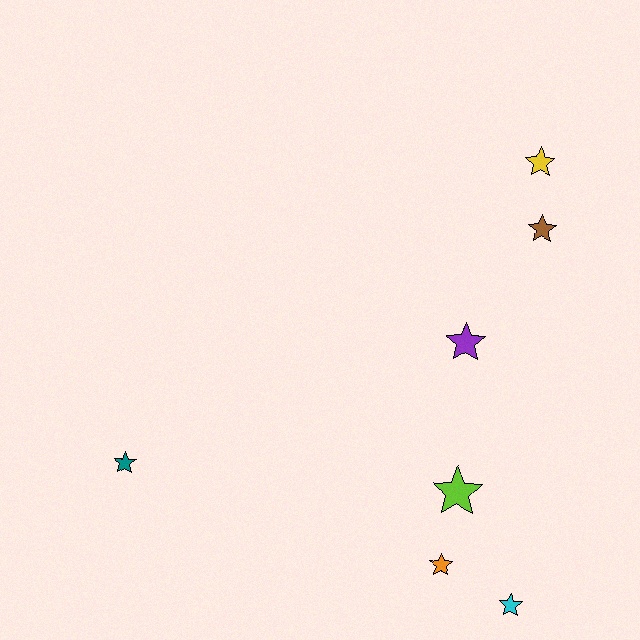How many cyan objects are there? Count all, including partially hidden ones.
There is 1 cyan object.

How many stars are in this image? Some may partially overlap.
There are 7 stars.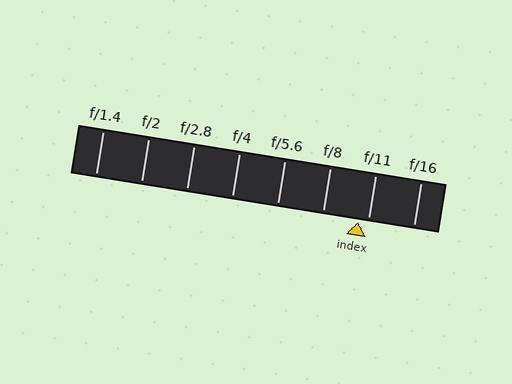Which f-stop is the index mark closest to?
The index mark is closest to f/11.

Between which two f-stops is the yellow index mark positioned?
The index mark is between f/8 and f/11.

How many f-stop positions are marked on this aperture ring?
There are 8 f-stop positions marked.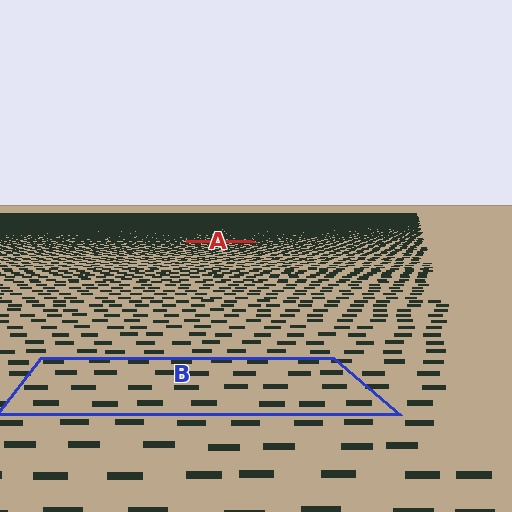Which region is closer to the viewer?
Region B is closer. The texture elements there are larger and more spread out.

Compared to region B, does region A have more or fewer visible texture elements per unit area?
Region A has more texture elements per unit area — they are packed more densely because it is farther away.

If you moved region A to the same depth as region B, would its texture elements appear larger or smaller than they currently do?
They would appear larger. At a closer depth, the same texture elements are projected at a bigger on-screen size.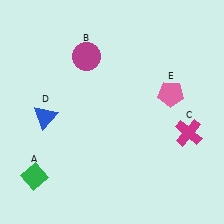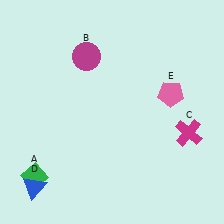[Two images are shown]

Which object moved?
The blue triangle (D) moved down.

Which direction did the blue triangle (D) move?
The blue triangle (D) moved down.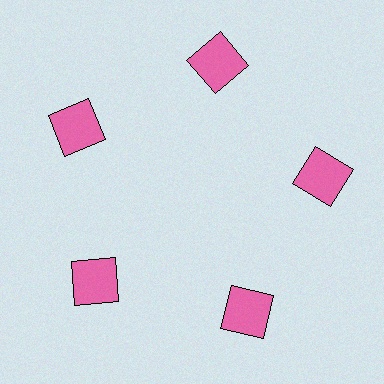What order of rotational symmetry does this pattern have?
This pattern has 5-fold rotational symmetry.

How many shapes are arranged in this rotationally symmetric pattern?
There are 5 shapes, arranged in 5 groups of 1.